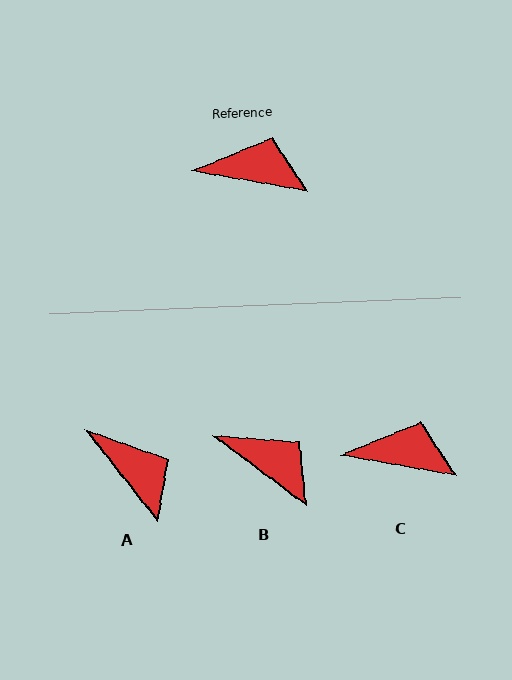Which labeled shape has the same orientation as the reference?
C.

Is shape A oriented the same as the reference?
No, it is off by about 42 degrees.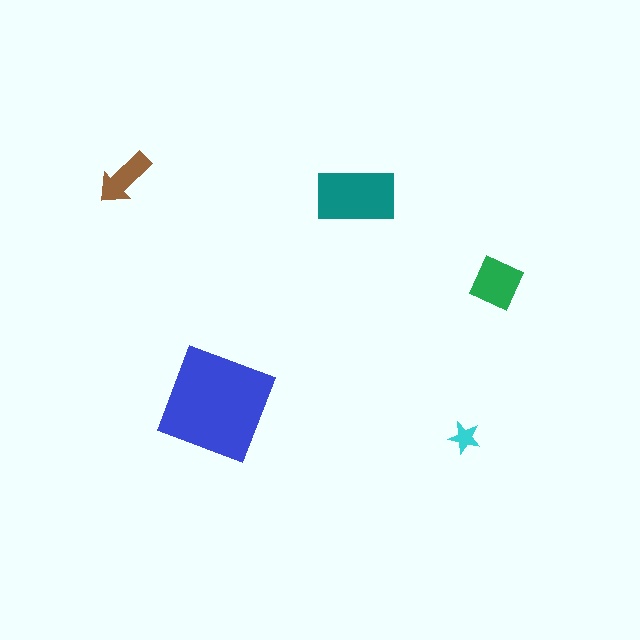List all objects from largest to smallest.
The blue diamond, the teal rectangle, the green square, the brown arrow, the cyan star.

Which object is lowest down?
The cyan star is bottommost.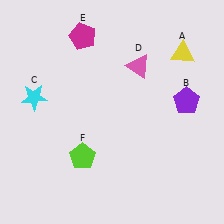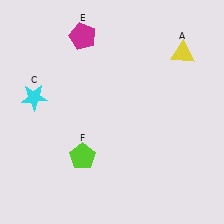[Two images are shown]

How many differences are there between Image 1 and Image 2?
There are 2 differences between the two images.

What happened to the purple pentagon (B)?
The purple pentagon (B) was removed in Image 2. It was in the top-right area of Image 1.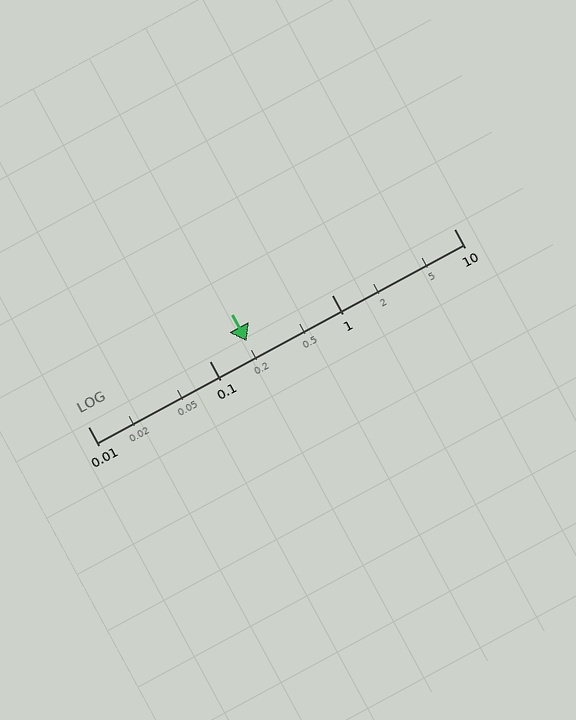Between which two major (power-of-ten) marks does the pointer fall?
The pointer is between 0.1 and 1.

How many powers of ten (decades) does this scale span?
The scale spans 3 decades, from 0.01 to 10.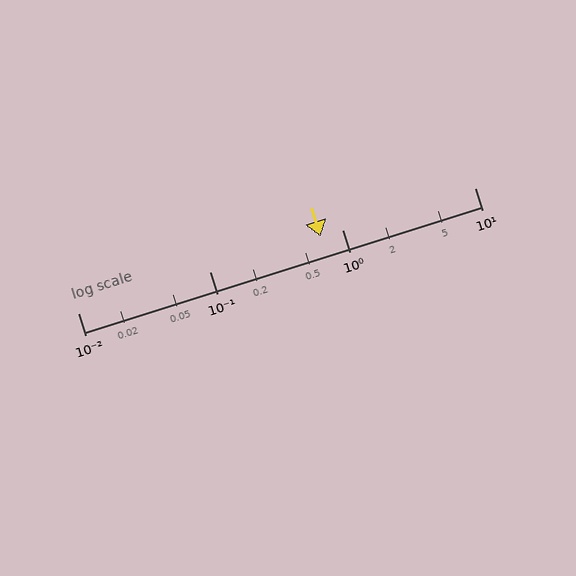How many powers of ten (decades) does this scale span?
The scale spans 3 decades, from 0.01 to 10.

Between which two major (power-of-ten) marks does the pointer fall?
The pointer is between 0.1 and 1.